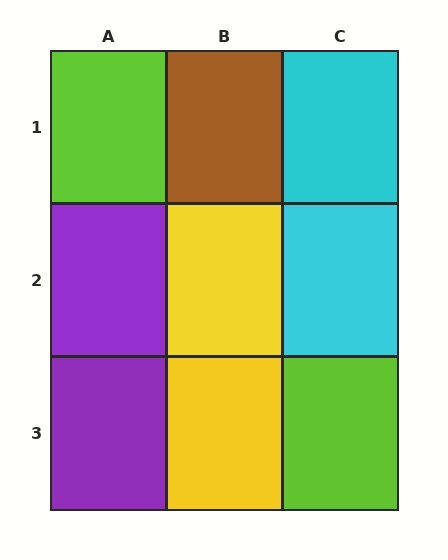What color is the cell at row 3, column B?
Yellow.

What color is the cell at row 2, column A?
Purple.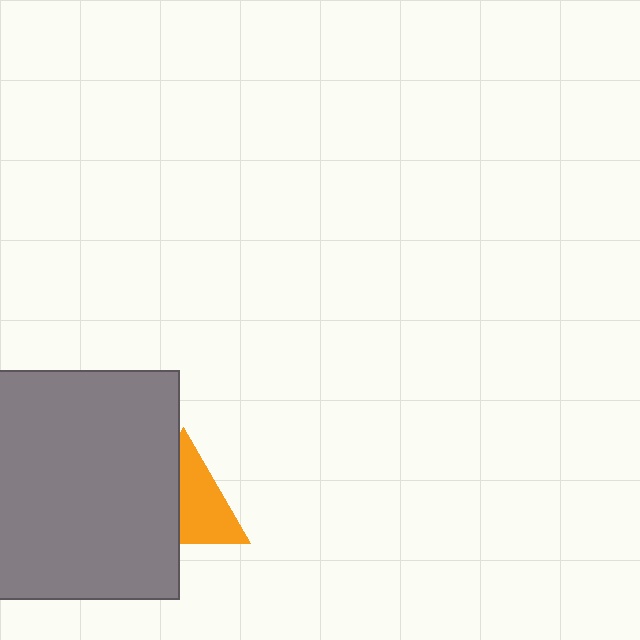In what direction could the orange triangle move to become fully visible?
The orange triangle could move right. That would shift it out from behind the gray square entirely.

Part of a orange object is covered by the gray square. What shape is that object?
It is a triangle.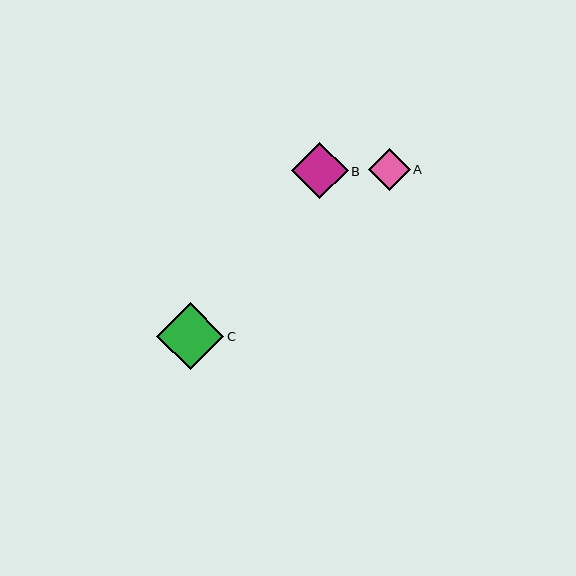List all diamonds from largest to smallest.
From largest to smallest: C, B, A.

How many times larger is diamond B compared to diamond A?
Diamond B is approximately 1.4 times the size of diamond A.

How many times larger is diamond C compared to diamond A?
Diamond C is approximately 1.6 times the size of diamond A.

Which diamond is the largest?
Diamond C is the largest with a size of approximately 67 pixels.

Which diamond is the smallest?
Diamond A is the smallest with a size of approximately 41 pixels.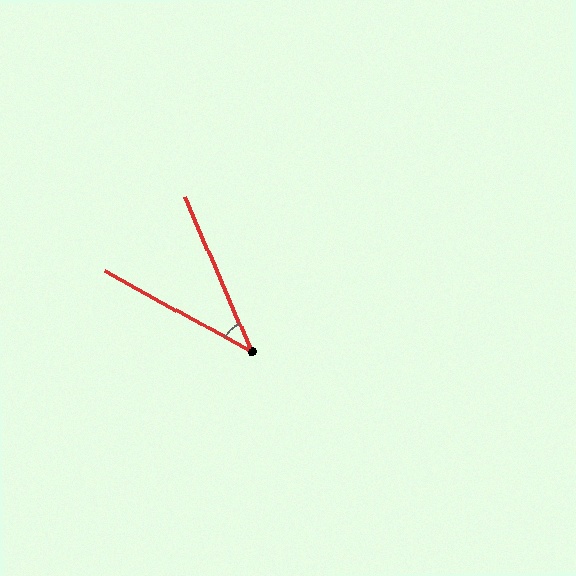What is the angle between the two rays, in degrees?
Approximately 38 degrees.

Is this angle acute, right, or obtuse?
It is acute.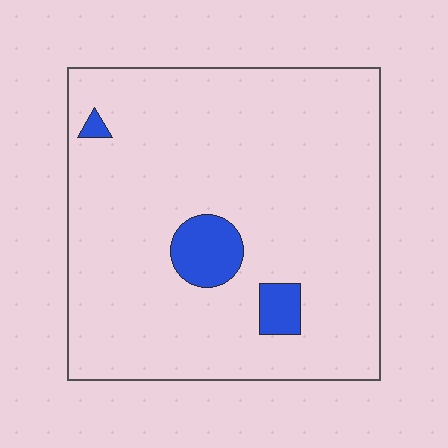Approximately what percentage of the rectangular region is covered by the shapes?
Approximately 5%.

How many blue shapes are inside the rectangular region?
3.